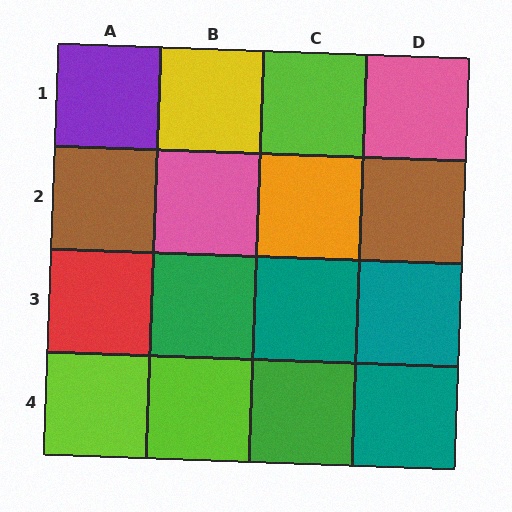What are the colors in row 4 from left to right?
Lime, lime, green, teal.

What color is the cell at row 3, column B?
Green.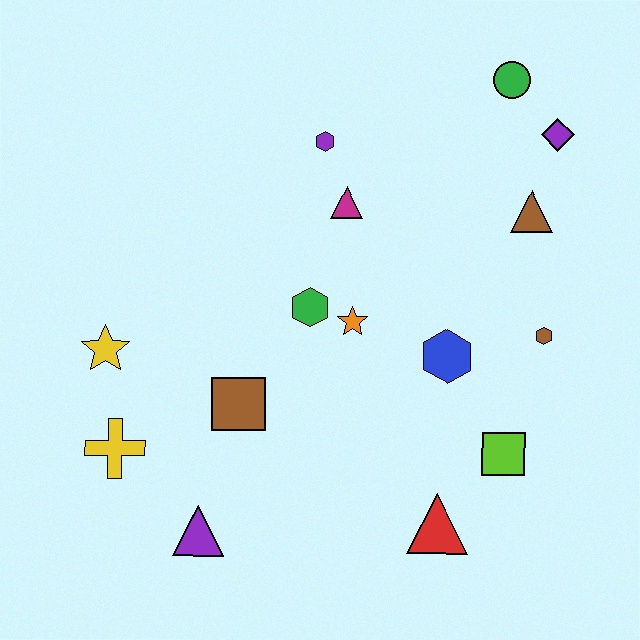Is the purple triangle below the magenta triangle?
Yes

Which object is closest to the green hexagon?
The orange star is closest to the green hexagon.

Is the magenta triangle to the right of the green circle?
No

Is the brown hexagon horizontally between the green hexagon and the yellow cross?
No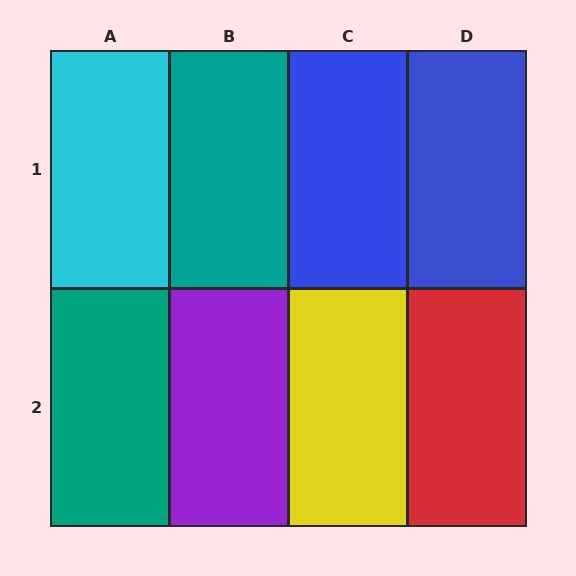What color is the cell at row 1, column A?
Cyan.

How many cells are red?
1 cell is red.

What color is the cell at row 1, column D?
Blue.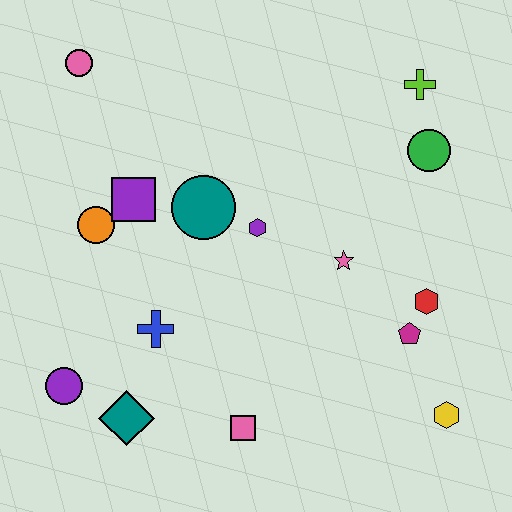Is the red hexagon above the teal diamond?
Yes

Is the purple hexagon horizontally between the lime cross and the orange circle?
Yes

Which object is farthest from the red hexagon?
The pink circle is farthest from the red hexagon.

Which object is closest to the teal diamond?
The purple circle is closest to the teal diamond.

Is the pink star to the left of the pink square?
No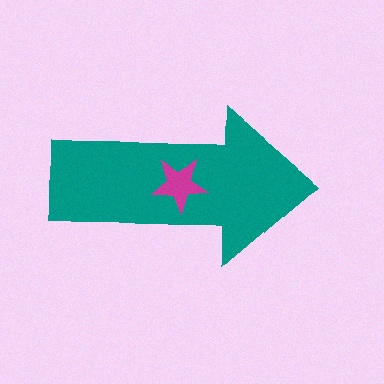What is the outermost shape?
The teal arrow.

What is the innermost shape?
The magenta star.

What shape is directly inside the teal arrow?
The magenta star.